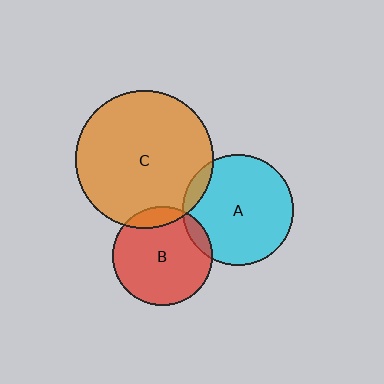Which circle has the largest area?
Circle C (orange).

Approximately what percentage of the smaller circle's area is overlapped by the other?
Approximately 10%.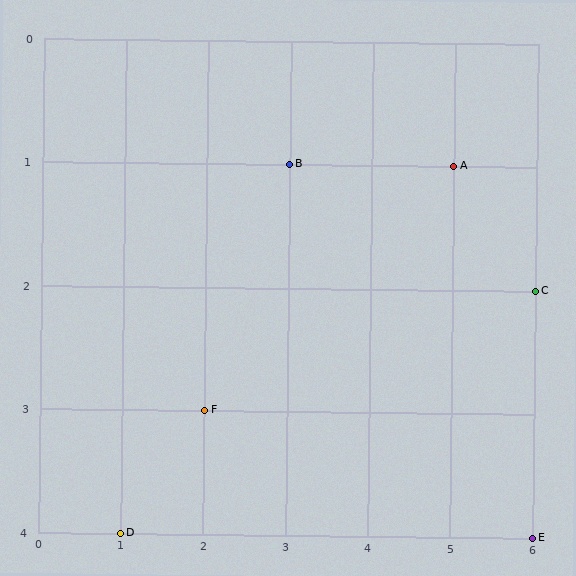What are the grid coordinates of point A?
Point A is at grid coordinates (5, 1).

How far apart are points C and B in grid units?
Points C and B are 3 columns and 1 row apart (about 3.2 grid units diagonally).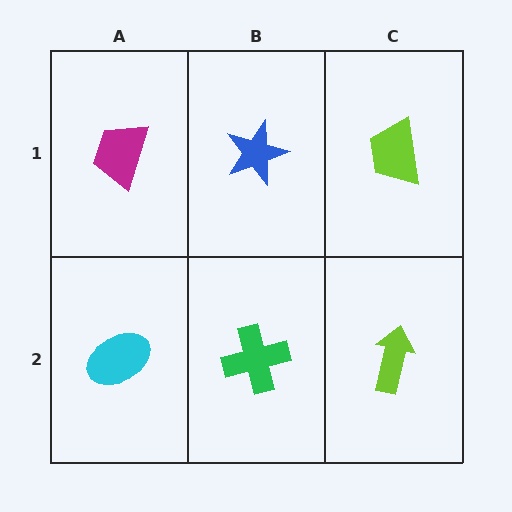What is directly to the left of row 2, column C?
A green cross.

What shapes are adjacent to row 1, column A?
A cyan ellipse (row 2, column A), a blue star (row 1, column B).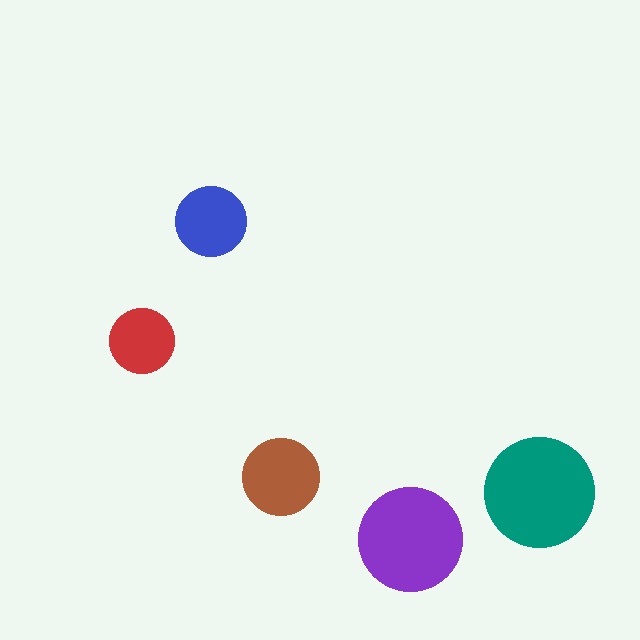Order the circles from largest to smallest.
the teal one, the purple one, the brown one, the blue one, the red one.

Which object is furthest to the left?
The red circle is leftmost.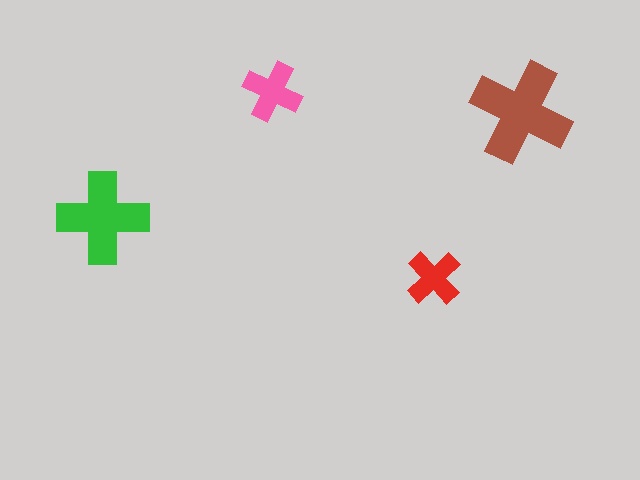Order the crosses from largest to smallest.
the brown one, the green one, the pink one, the red one.